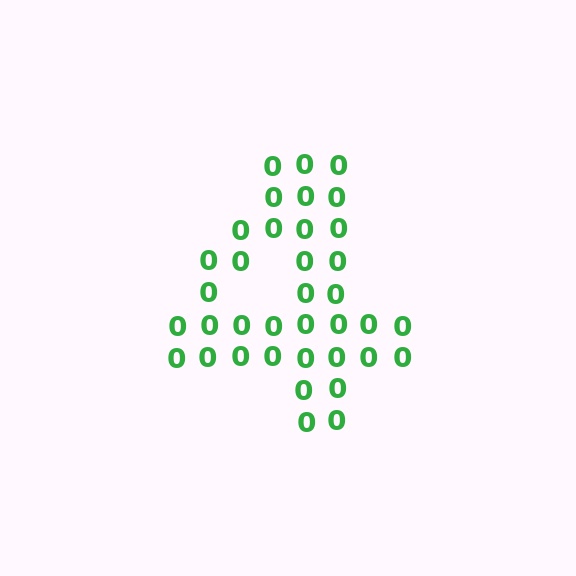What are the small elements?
The small elements are digit 0's.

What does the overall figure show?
The overall figure shows the digit 4.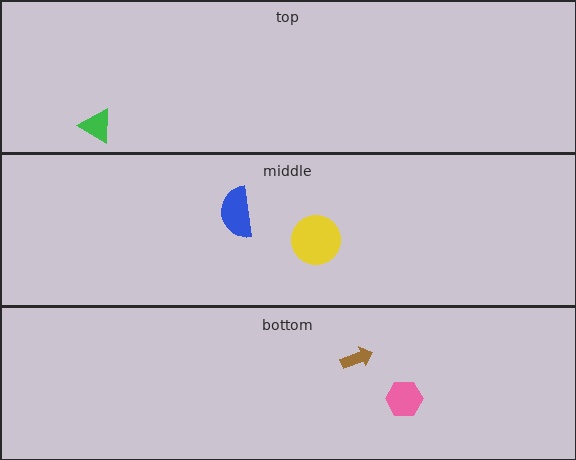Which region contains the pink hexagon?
The bottom region.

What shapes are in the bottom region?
The pink hexagon, the brown arrow.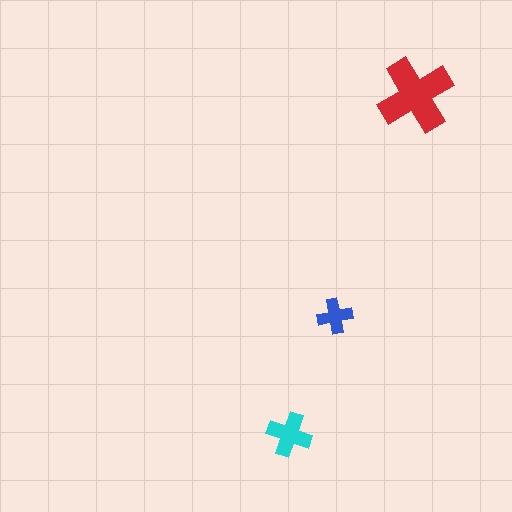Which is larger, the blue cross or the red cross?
The red one.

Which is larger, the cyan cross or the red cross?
The red one.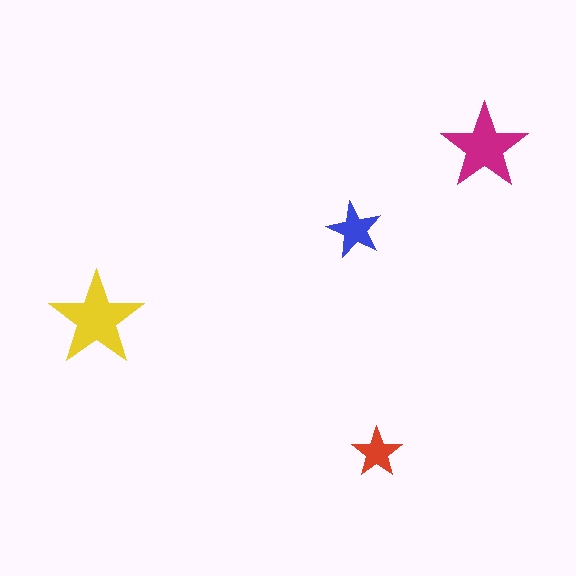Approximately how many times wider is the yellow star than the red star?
About 2 times wider.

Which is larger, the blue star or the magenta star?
The magenta one.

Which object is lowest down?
The red star is bottommost.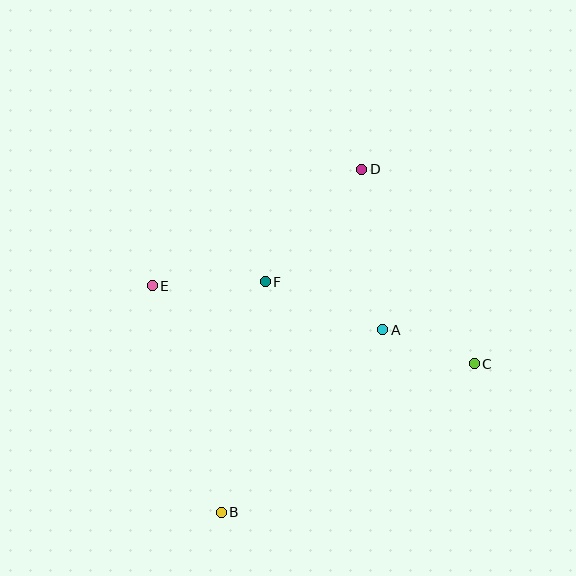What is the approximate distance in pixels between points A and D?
The distance between A and D is approximately 162 pixels.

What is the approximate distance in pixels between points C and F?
The distance between C and F is approximately 224 pixels.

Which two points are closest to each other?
Points A and C are closest to each other.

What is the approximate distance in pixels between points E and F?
The distance between E and F is approximately 113 pixels.